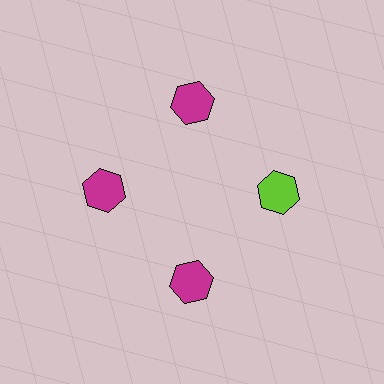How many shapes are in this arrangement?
There are 4 shapes arranged in a ring pattern.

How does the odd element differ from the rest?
It has a different color: lime instead of magenta.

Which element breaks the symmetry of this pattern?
The lime hexagon at roughly the 3 o'clock position breaks the symmetry. All other shapes are magenta hexagons.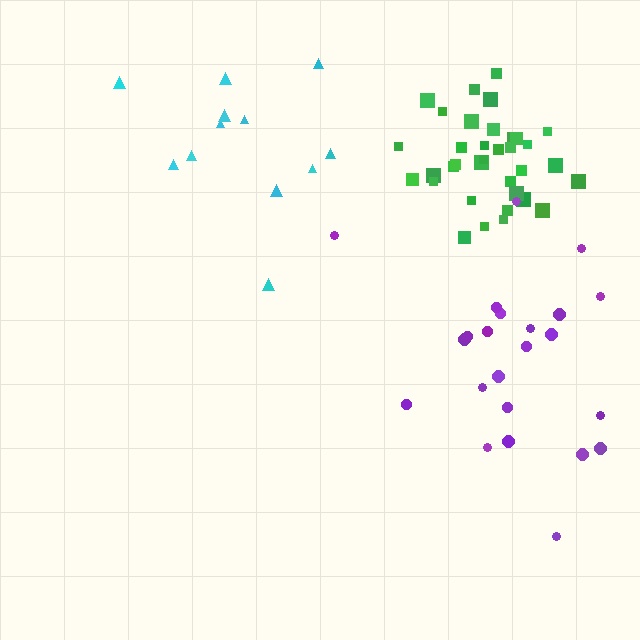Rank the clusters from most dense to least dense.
green, purple, cyan.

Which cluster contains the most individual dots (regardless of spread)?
Green (35).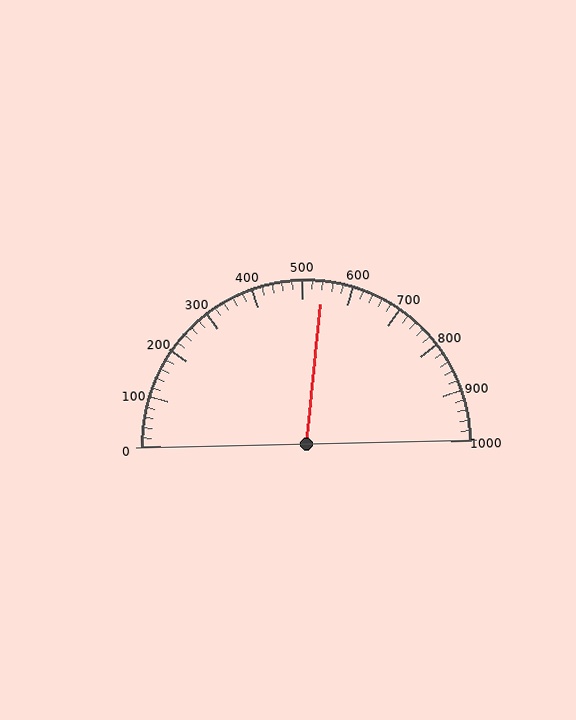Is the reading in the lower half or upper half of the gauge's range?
The reading is in the upper half of the range (0 to 1000).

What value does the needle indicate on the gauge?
The needle indicates approximately 540.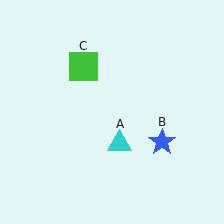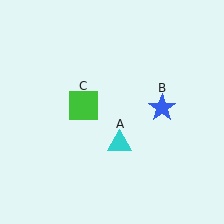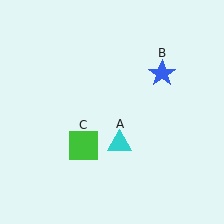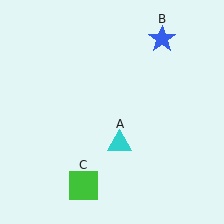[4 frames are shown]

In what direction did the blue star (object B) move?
The blue star (object B) moved up.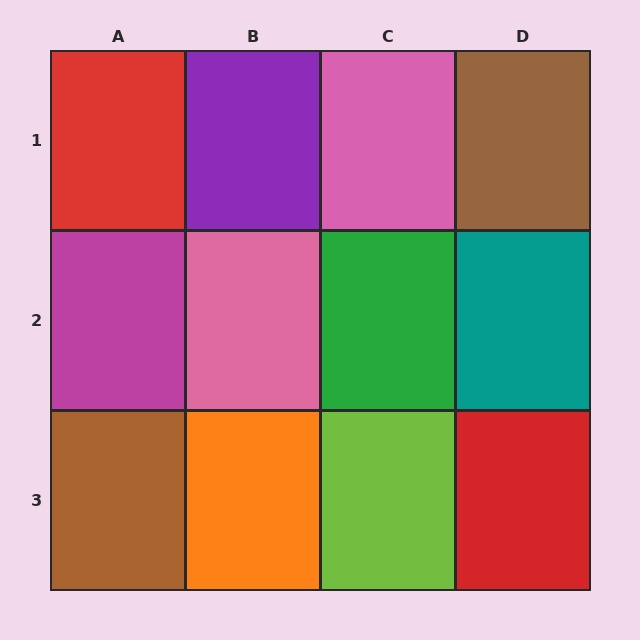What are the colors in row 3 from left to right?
Brown, orange, lime, red.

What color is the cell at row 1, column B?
Purple.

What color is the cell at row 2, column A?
Magenta.